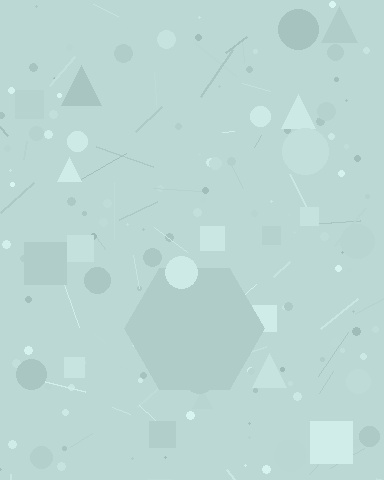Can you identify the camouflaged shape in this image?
The camouflaged shape is a hexagon.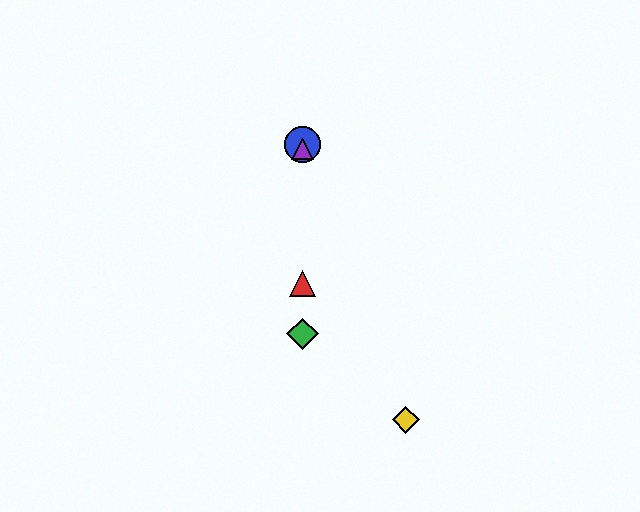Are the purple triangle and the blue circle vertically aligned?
Yes, both are at x≈303.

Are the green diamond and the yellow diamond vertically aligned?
No, the green diamond is at x≈303 and the yellow diamond is at x≈406.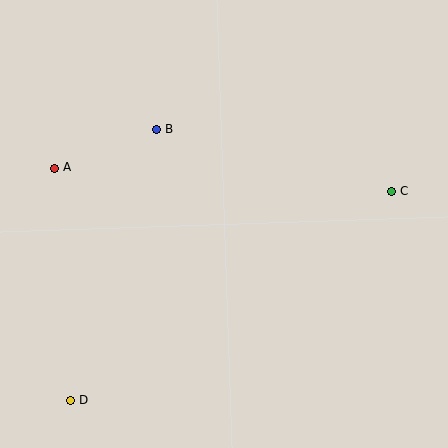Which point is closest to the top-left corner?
Point A is closest to the top-left corner.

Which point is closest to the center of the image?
Point B at (156, 129) is closest to the center.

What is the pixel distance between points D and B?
The distance between D and B is 284 pixels.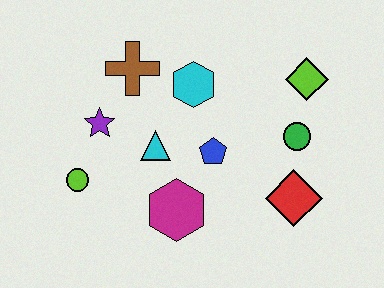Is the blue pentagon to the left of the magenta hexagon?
No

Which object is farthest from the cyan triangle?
The lime diamond is farthest from the cyan triangle.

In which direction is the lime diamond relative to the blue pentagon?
The lime diamond is to the right of the blue pentagon.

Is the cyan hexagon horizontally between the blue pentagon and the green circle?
No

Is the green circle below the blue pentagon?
No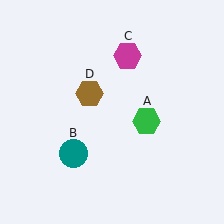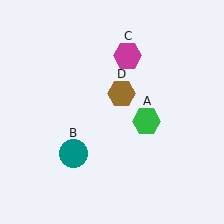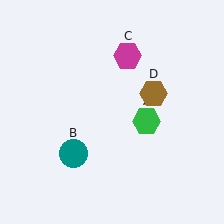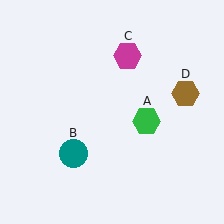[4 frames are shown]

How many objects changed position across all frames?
1 object changed position: brown hexagon (object D).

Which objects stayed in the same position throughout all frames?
Green hexagon (object A) and teal circle (object B) and magenta hexagon (object C) remained stationary.